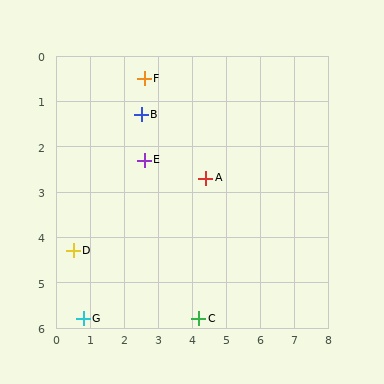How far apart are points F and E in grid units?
Points F and E are about 1.8 grid units apart.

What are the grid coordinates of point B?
Point B is at approximately (2.5, 1.3).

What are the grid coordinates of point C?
Point C is at approximately (4.2, 5.8).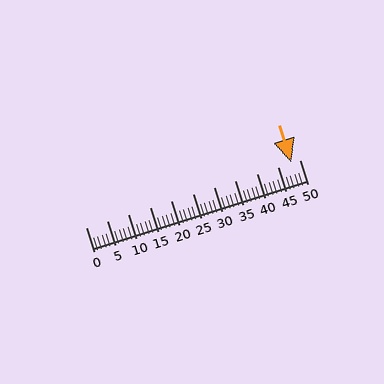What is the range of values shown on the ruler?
The ruler shows values from 0 to 50.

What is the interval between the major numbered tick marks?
The major tick marks are spaced 5 units apart.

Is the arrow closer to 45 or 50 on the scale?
The arrow is closer to 50.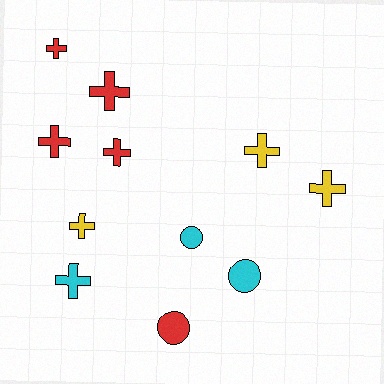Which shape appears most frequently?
Cross, with 8 objects.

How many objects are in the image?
There are 11 objects.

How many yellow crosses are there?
There are 3 yellow crosses.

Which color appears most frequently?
Red, with 5 objects.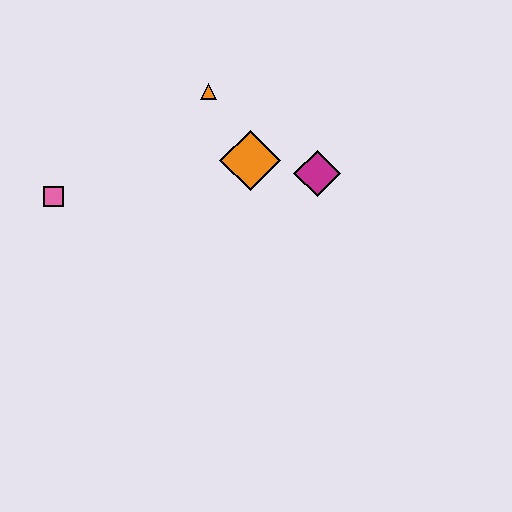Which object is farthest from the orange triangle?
The pink square is farthest from the orange triangle.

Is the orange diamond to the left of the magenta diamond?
Yes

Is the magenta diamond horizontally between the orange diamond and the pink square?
No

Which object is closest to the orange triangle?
The orange diamond is closest to the orange triangle.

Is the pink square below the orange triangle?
Yes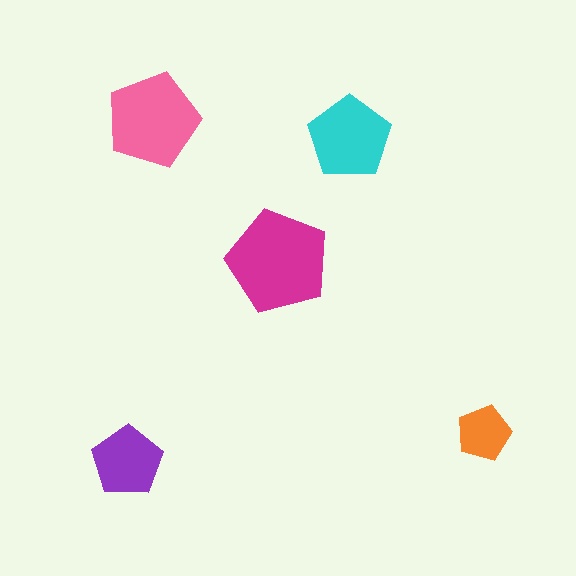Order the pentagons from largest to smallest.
the magenta one, the pink one, the cyan one, the purple one, the orange one.